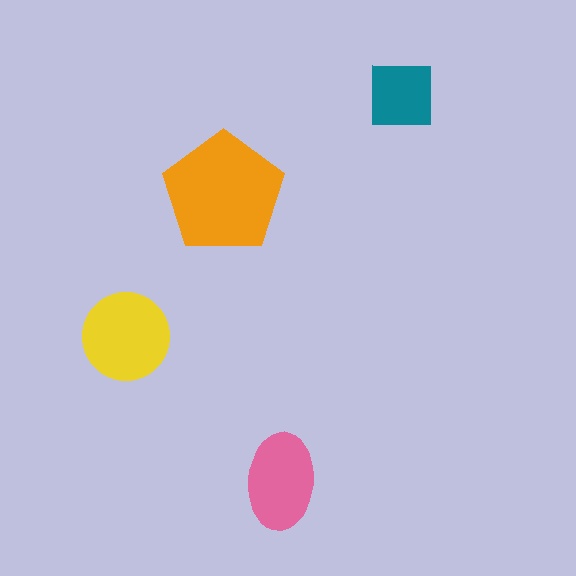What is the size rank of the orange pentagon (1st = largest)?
1st.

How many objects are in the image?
There are 4 objects in the image.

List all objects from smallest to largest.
The teal square, the pink ellipse, the yellow circle, the orange pentagon.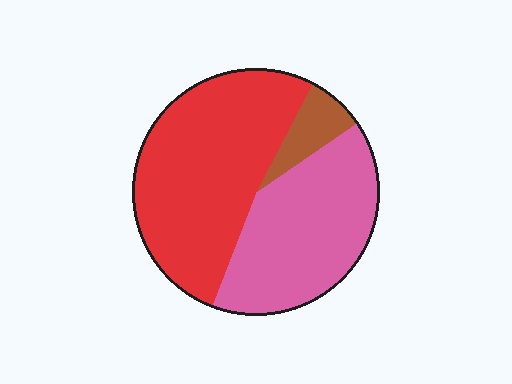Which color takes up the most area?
Red, at roughly 50%.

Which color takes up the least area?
Brown, at roughly 10%.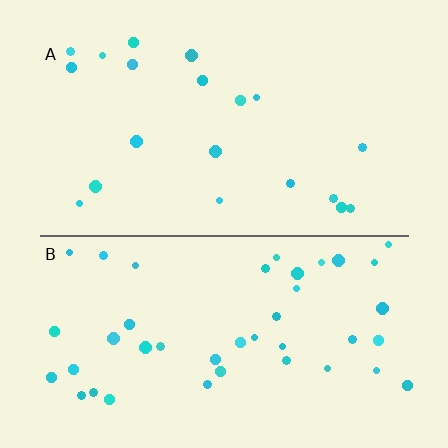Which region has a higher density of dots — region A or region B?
B (the bottom).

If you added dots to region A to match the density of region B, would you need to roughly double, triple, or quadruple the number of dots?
Approximately double.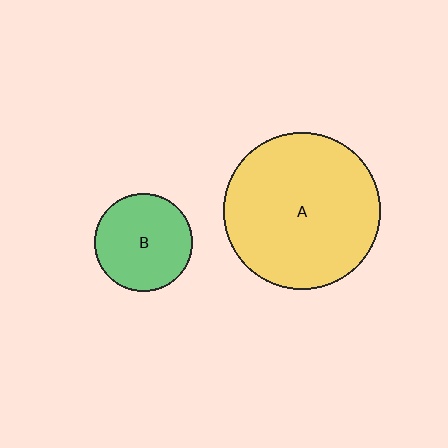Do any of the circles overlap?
No, none of the circles overlap.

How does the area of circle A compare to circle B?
Approximately 2.6 times.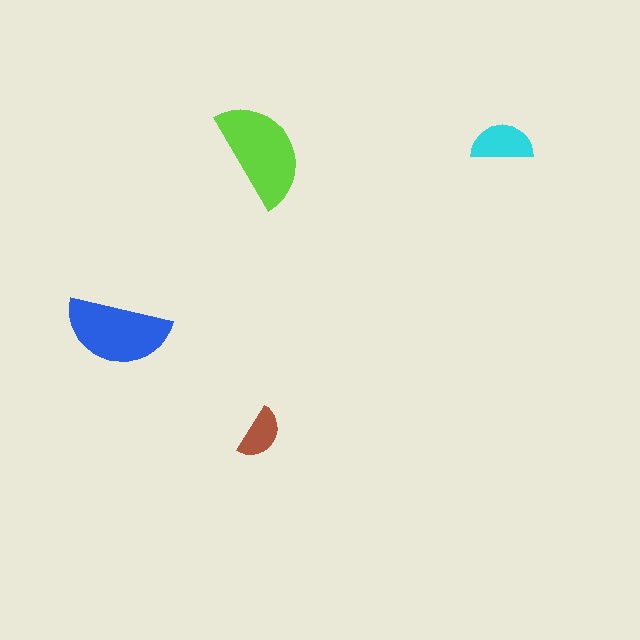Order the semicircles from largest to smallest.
the lime one, the blue one, the cyan one, the brown one.